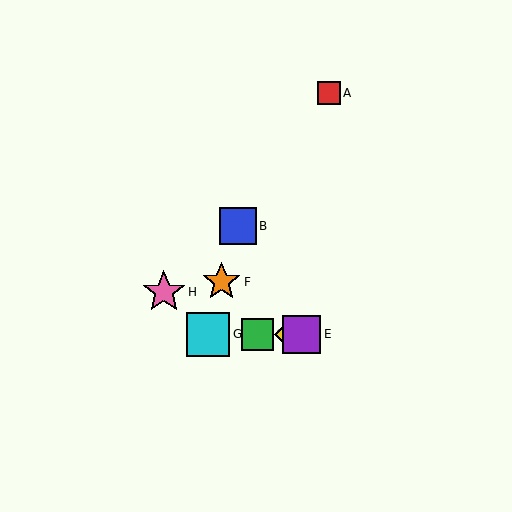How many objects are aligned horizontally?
4 objects (C, D, E, G) are aligned horizontally.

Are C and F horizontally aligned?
No, C is at y≈334 and F is at y≈282.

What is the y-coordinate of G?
Object G is at y≈334.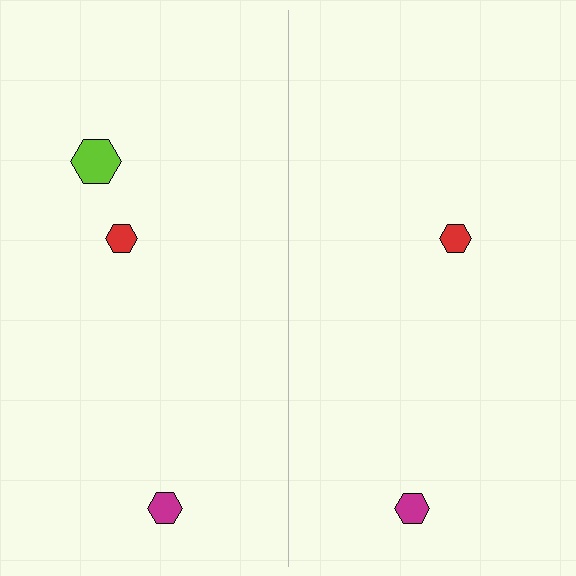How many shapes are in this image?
There are 5 shapes in this image.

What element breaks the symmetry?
A lime hexagon is missing from the right side.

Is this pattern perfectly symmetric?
No, the pattern is not perfectly symmetric. A lime hexagon is missing from the right side.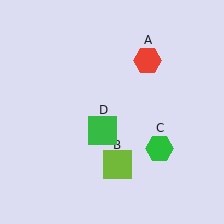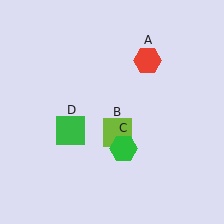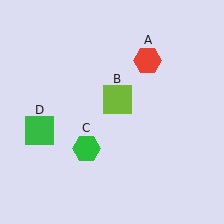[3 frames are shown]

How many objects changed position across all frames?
3 objects changed position: lime square (object B), green hexagon (object C), green square (object D).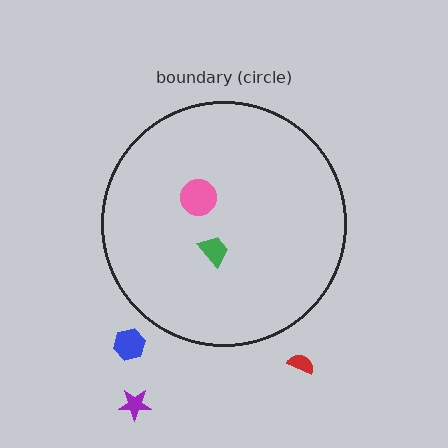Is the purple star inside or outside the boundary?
Outside.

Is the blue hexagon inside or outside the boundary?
Outside.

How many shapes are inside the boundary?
2 inside, 3 outside.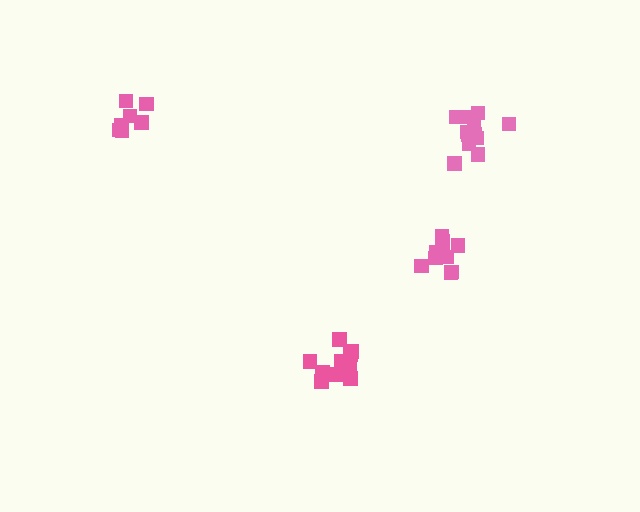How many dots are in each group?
Group 1: 7 dots, Group 2: 12 dots, Group 3: 12 dots, Group 4: 12 dots (43 total).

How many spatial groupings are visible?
There are 4 spatial groupings.